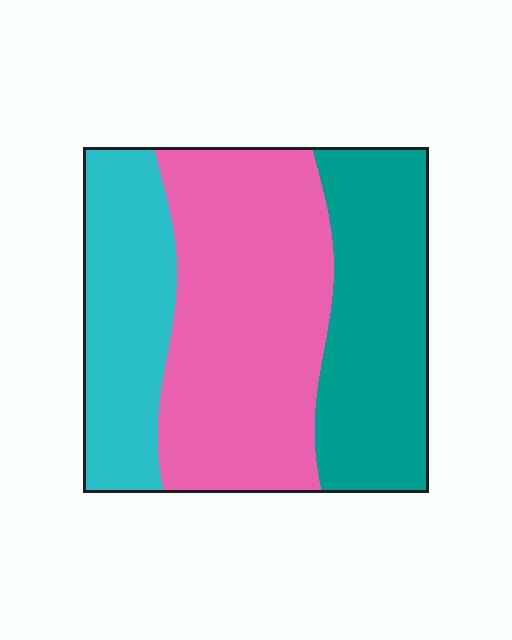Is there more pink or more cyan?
Pink.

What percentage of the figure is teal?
Teal covers around 30% of the figure.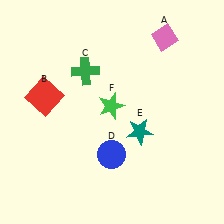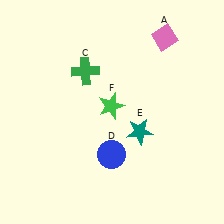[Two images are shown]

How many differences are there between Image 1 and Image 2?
There is 1 difference between the two images.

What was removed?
The red square (B) was removed in Image 2.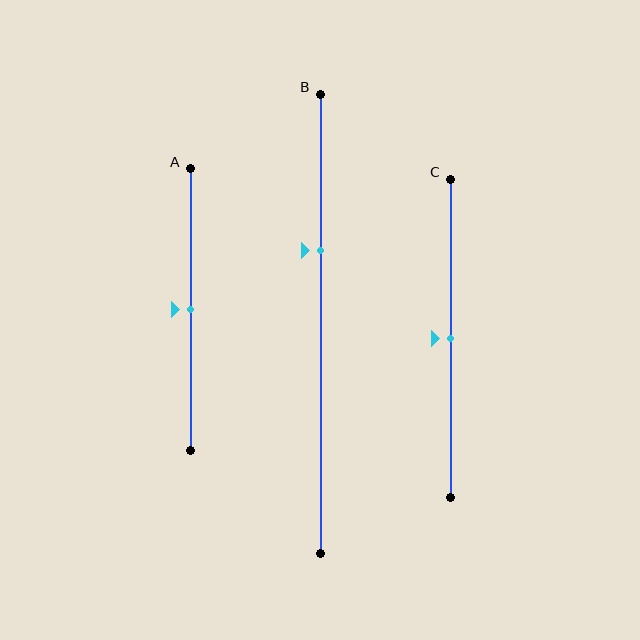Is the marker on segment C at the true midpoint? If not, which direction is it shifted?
Yes, the marker on segment C is at the true midpoint.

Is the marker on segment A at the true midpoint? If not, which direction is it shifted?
Yes, the marker on segment A is at the true midpoint.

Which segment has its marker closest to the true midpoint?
Segment A has its marker closest to the true midpoint.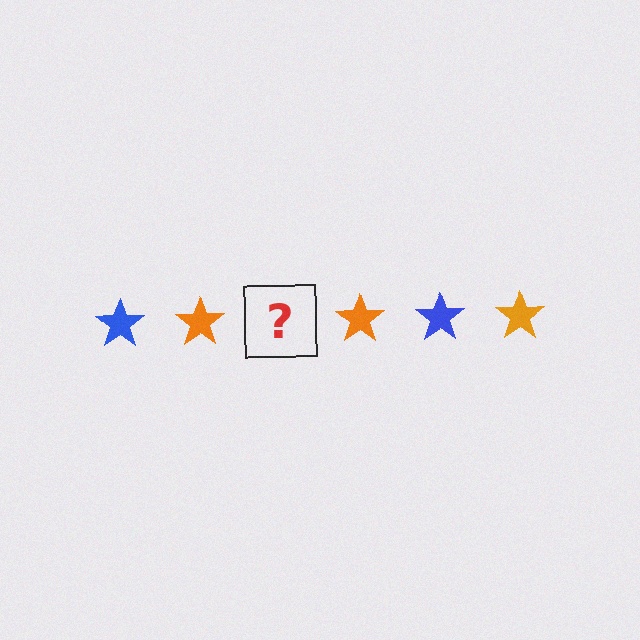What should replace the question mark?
The question mark should be replaced with a blue star.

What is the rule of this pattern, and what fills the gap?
The rule is that the pattern cycles through blue, orange stars. The gap should be filled with a blue star.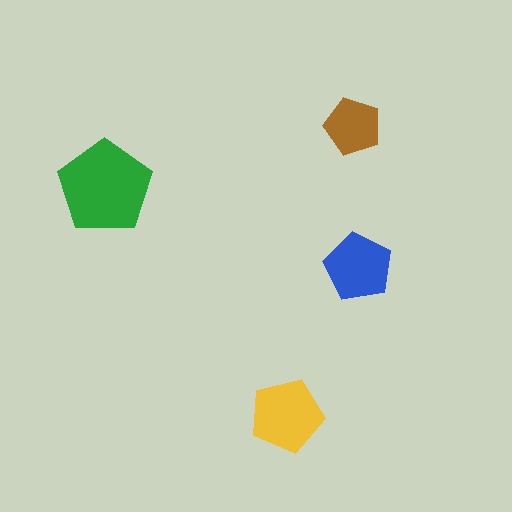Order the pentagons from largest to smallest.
the green one, the yellow one, the blue one, the brown one.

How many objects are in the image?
There are 4 objects in the image.